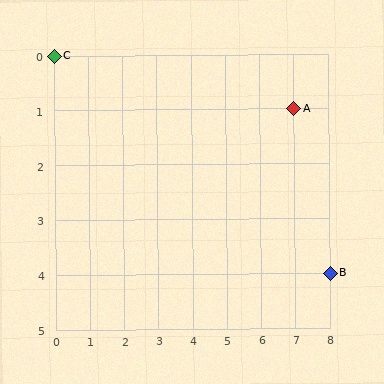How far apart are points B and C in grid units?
Points B and C are 8 columns and 4 rows apart (about 8.9 grid units diagonally).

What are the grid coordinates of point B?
Point B is at grid coordinates (8, 4).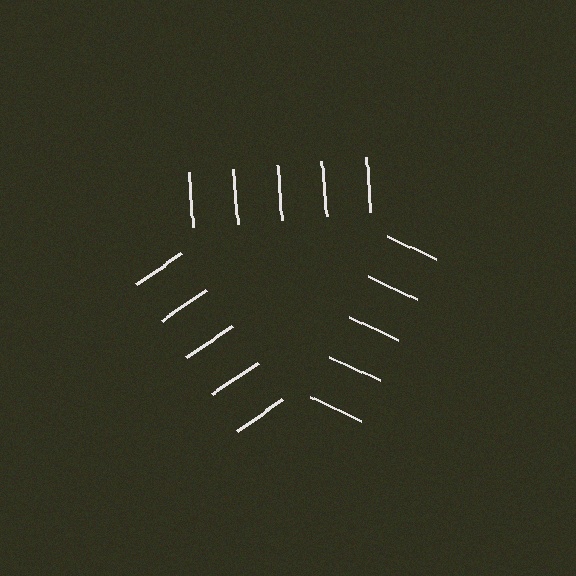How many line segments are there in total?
15 — 5 along each of the 3 edges.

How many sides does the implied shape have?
3 sides — the line-ends trace a triangle.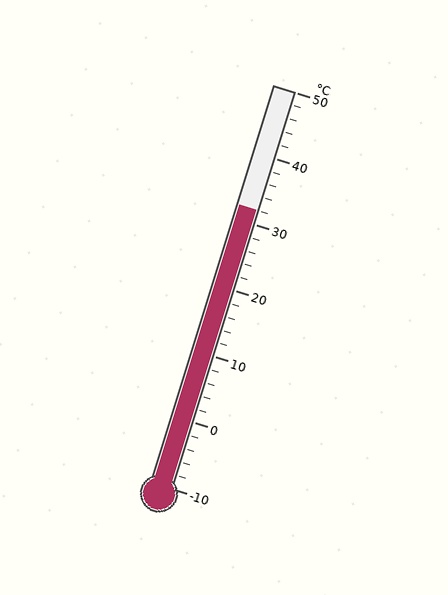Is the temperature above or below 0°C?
The temperature is above 0°C.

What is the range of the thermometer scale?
The thermometer scale ranges from -10°C to 50°C.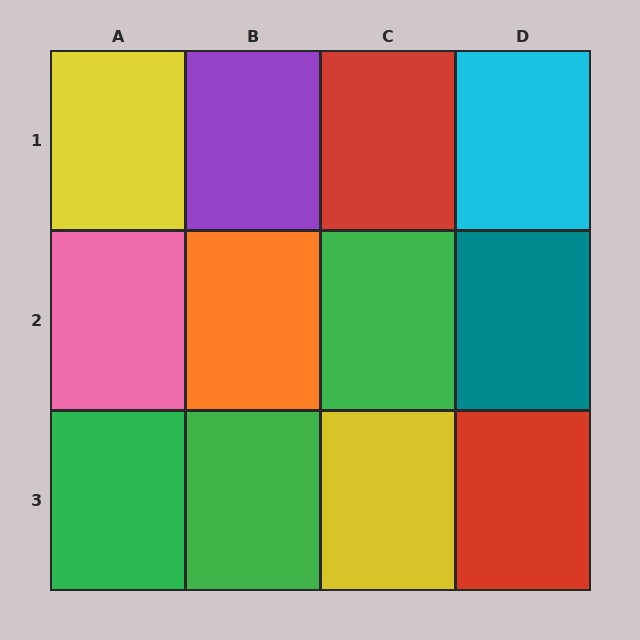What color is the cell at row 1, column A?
Yellow.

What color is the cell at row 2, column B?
Orange.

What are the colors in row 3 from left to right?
Green, green, yellow, red.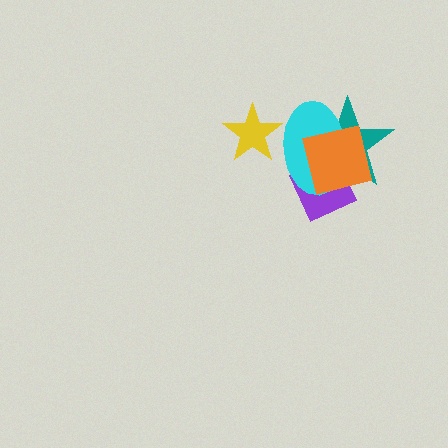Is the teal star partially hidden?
Yes, it is partially covered by another shape.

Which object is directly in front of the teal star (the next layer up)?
The purple square is directly in front of the teal star.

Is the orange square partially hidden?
No, no other shape covers it.